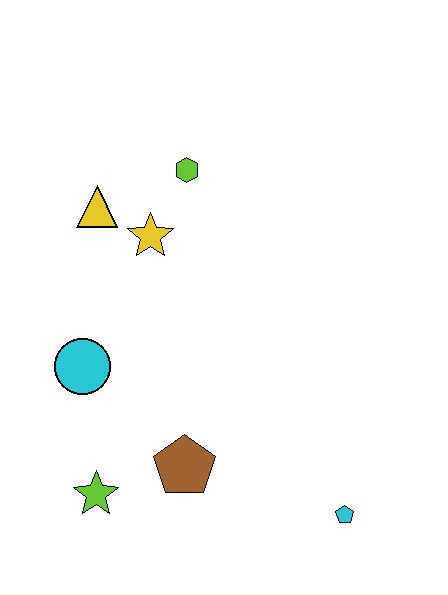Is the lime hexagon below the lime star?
No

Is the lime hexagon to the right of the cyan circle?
Yes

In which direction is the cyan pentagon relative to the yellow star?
The cyan pentagon is below the yellow star.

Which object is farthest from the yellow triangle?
The cyan pentagon is farthest from the yellow triangle.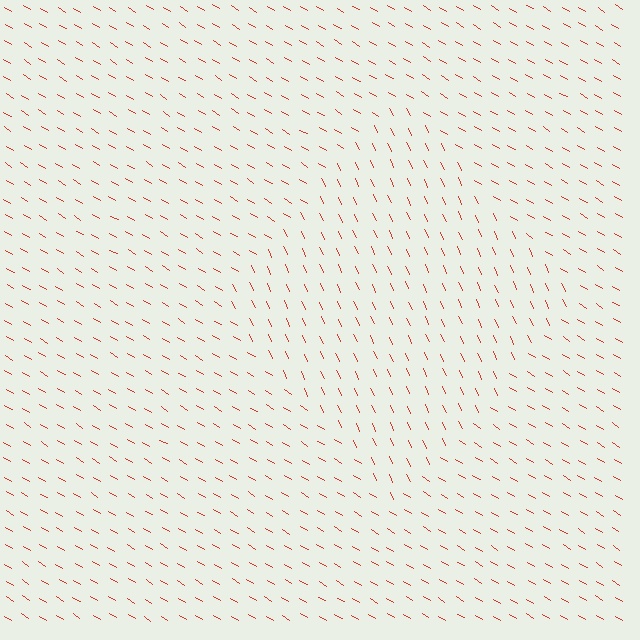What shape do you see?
I see a diamond.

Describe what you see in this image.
The image is filled with small red line segments. A diamond region in the image has lines oriented differently from the surrounding lines, creating a visible texture boundary.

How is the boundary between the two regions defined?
The boundary is defined purely by a change in line orientation (approximately 35 degrees difference). All lines are the same color and thickness.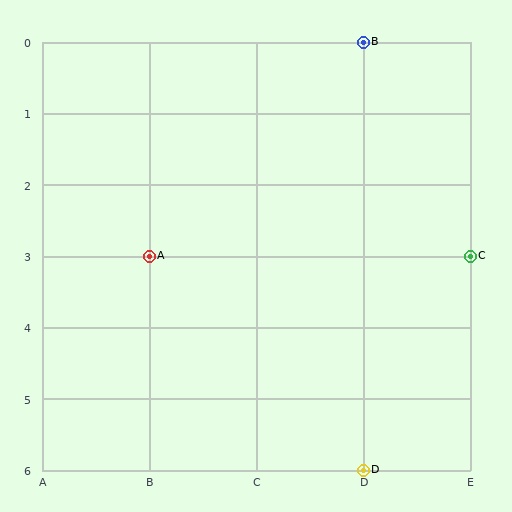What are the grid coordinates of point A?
Point A is at grid coordinates (B, 3).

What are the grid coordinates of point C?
Point C is at grid coordinates (E, 3).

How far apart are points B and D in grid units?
Points B and D are 6 rows apart.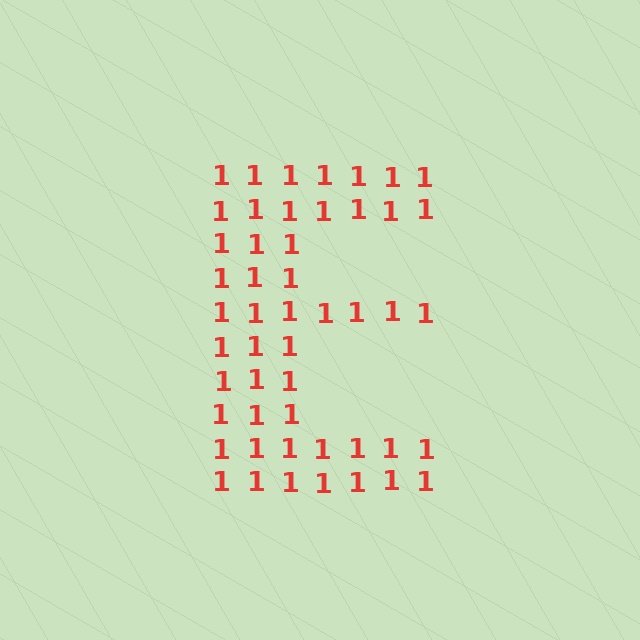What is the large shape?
The large shape is the letter E.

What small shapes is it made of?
It is made of small digit 1's.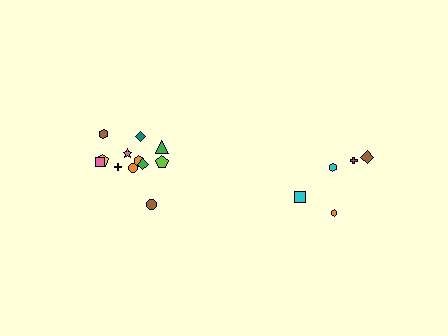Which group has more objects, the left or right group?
The left group.